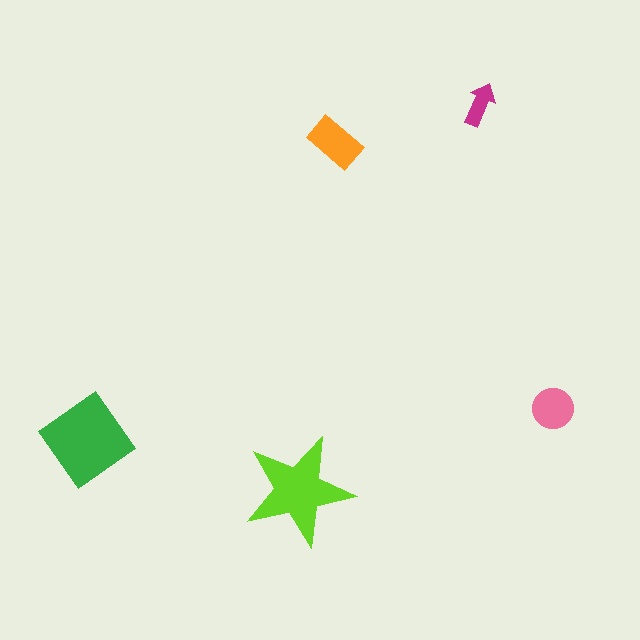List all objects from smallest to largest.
The magenta arrow, the pink circle, the orange rectangle, the lime star, the green diamond.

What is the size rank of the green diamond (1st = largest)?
1st.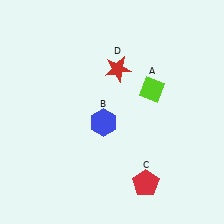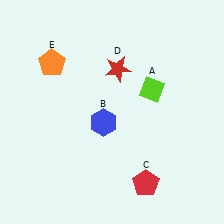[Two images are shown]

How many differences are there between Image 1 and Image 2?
There is 1 difference between the two images.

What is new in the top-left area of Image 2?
An orange pentagon (E) was added in the top-left area of Image 2.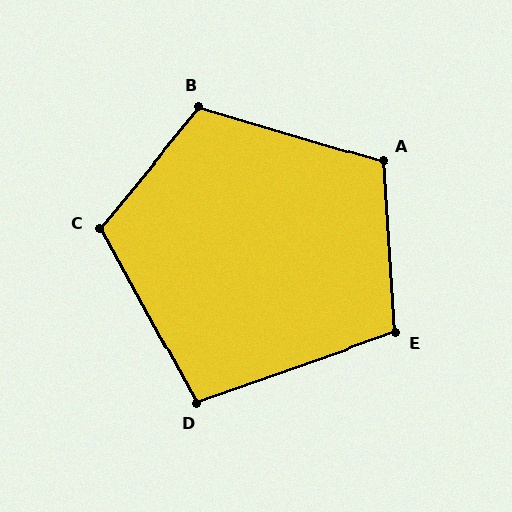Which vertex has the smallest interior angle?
D, at approximately 99 degrees.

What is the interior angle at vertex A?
Approximately 110 degrees (obtuse).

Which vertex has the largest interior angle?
B, at approximately 113 degrees.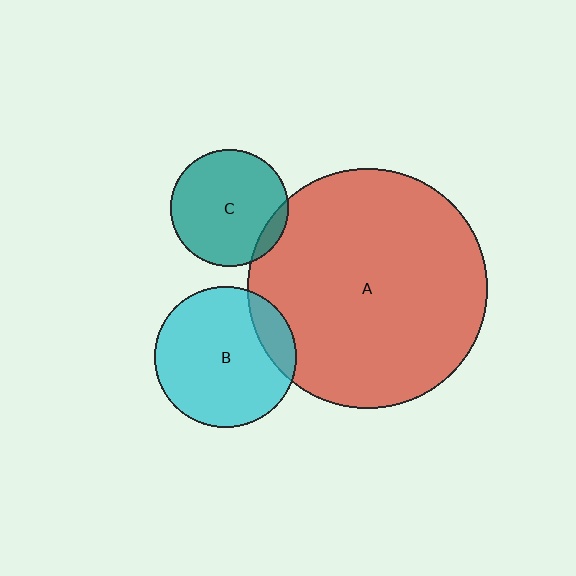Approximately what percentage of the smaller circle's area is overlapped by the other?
Approximately 10%.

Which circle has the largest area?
Circle A (red).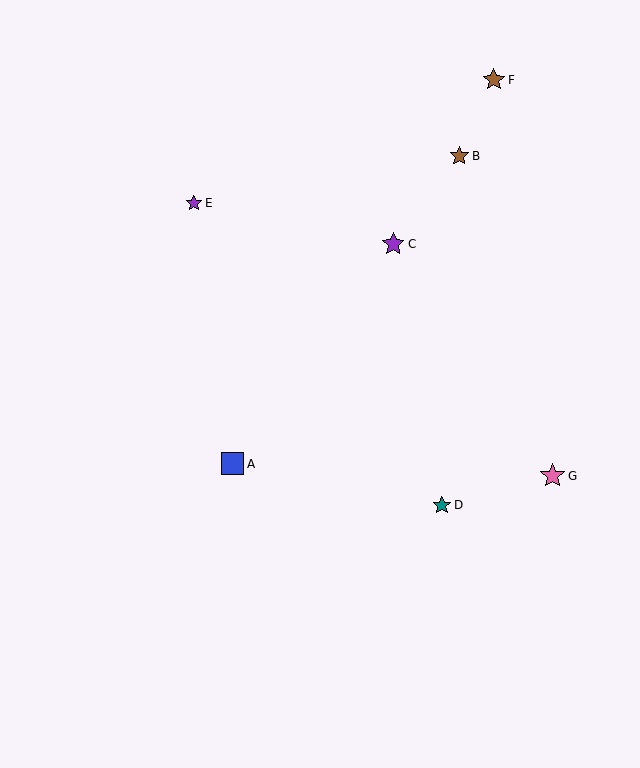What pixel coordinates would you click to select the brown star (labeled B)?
Click at (459, 156) to select the brown star B.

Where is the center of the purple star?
The center of the purple star is at (194, 203).